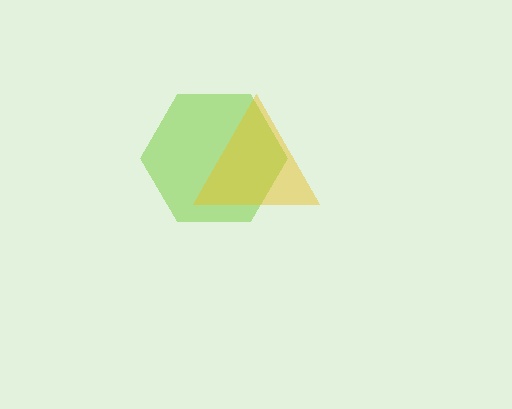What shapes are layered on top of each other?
The layered shapes are: a lime hexagon, a yellow triangle.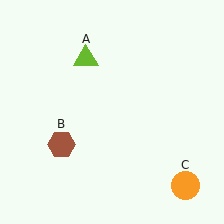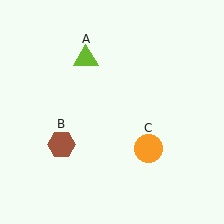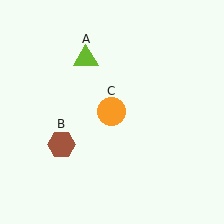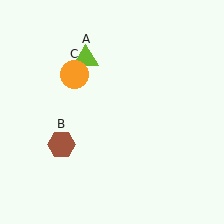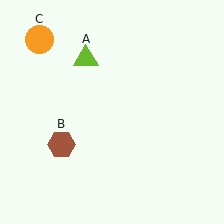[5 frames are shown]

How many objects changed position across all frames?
1 object changed position: orange circle (object C).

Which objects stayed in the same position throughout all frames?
Lime triangle (object A) and brown hexagon (object B) remained stationary.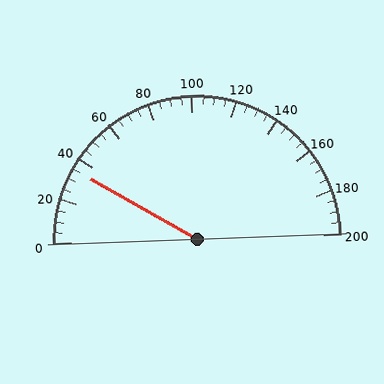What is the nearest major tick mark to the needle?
The nearest major tick mark is 40.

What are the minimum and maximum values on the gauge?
The gauge ranges from 0 to 200.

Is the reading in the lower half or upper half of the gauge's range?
The reading is in the lower half of the range (0 to 200).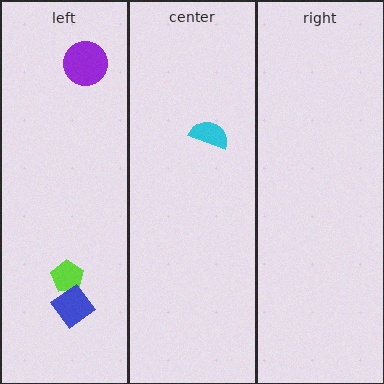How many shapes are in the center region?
1.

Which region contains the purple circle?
The left region.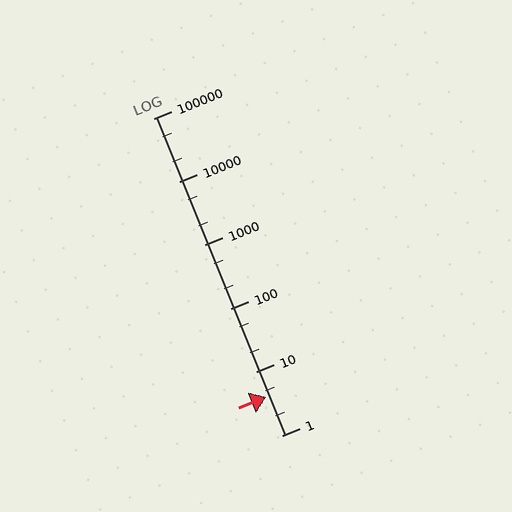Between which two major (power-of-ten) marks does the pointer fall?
The pointer is between 1 and 10.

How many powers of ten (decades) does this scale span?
The scale spans 5 decades, from 1 to 100000.